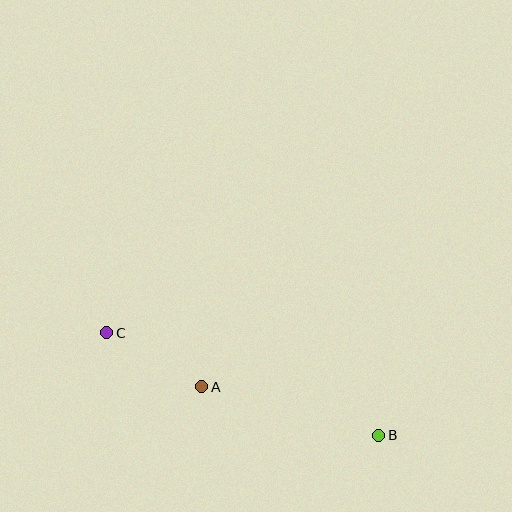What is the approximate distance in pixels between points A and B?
The distance between A and B is approximately 183 pixels.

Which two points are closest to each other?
Points A and C are closest to each other.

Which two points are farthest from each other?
Points B and C are farthest from each other.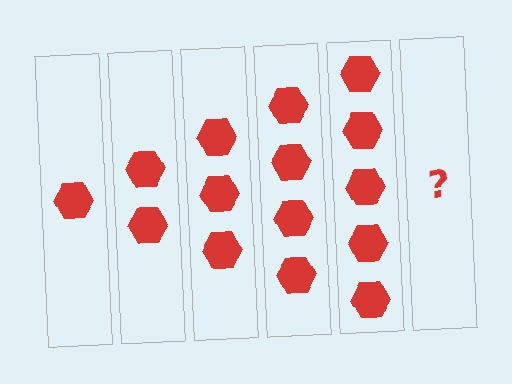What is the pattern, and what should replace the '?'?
The pattern is that each step adds one more hexagon. The '?' should be 6 hexagons.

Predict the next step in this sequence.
The next step is 6 hexagons.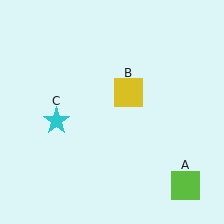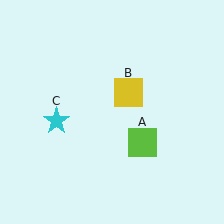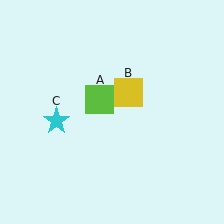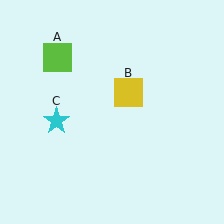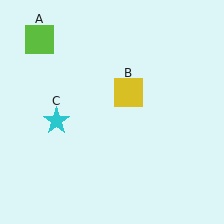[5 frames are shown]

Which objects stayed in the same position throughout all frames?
Yellow square (object B) and cyan star (object C) remained stationary.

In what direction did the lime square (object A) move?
The lime square (object A) moved up and to the left.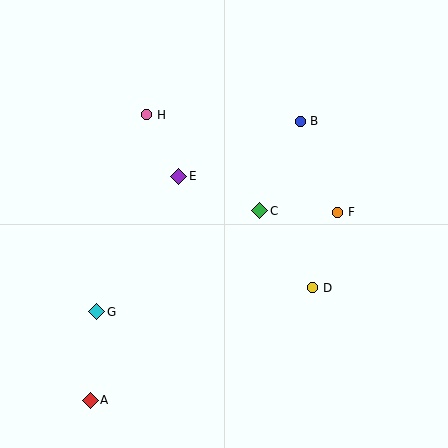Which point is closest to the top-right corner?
Point B is closest to the top-right corner.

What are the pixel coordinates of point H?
Point H is at (147, 115).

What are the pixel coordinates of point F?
Point F is at (338, 212).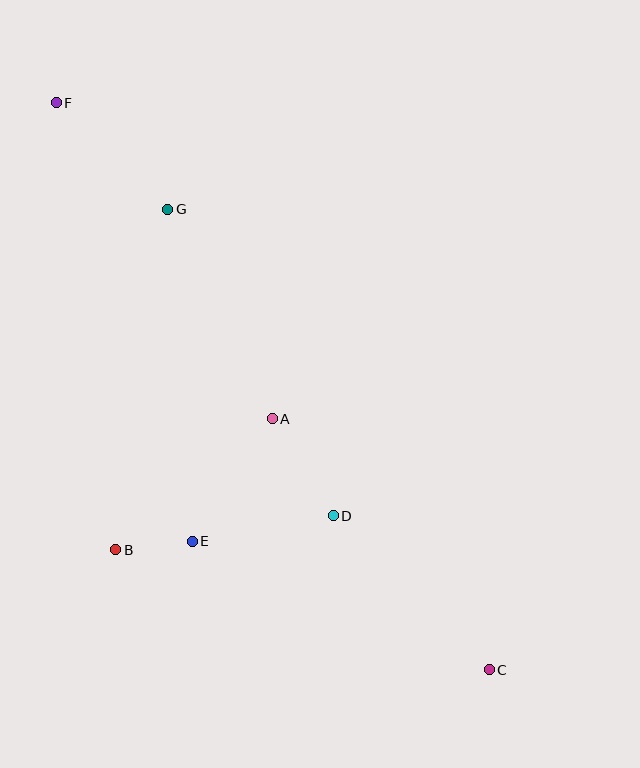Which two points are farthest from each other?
Points C and F are farthest from each other.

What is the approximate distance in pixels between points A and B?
The distance between A and B is approximately 204 pixels.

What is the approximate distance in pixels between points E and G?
The distance between E and G is approximately 333 pixels.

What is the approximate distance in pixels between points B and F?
The distance between B and F is approximately 451 pixels.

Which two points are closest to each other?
Points B and E are closest to each other.